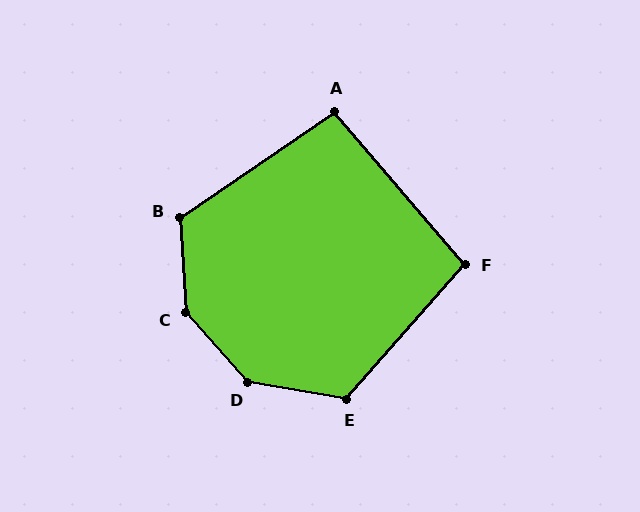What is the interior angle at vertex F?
Approximately 98 degrees (obtuse).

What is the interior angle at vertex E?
Approximately 122 degrees (obtuse).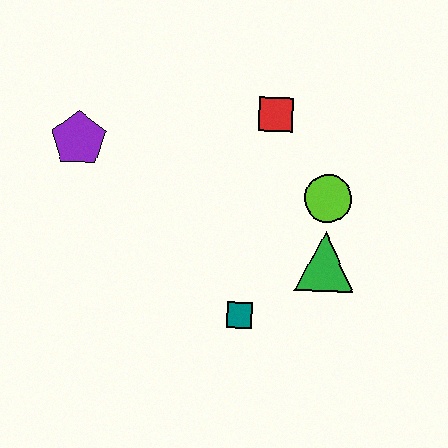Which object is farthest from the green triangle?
The purple pentagon is farthest from the green triangle.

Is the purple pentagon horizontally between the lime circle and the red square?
No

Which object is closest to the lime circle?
The green triangle is closest to the lime circle.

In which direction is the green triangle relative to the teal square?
The green triangle is to the right of the teal square.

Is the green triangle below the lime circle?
Yes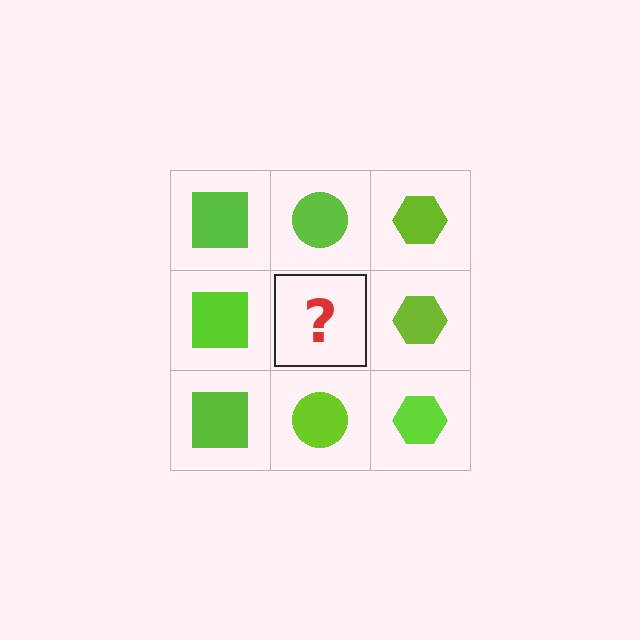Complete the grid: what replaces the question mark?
The question mark should be replaced with a lime circle.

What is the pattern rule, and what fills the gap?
The rule is that each column has a consistent shape. The gap should be filled with a lime circle.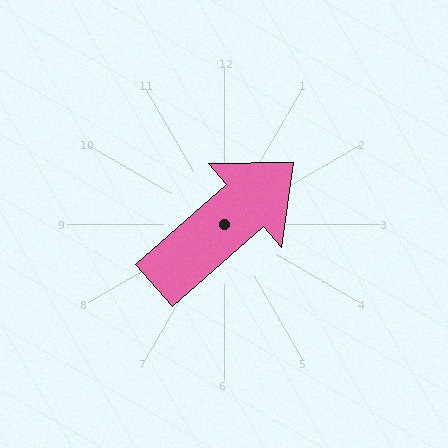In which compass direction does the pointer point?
Northeast.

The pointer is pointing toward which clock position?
Roughly 2 o'clock.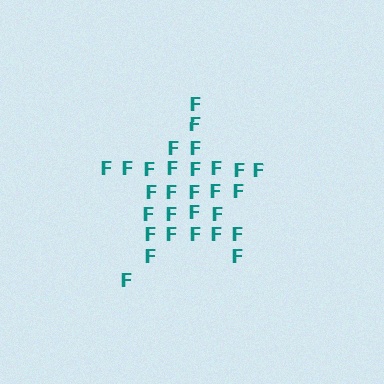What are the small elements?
The small elements are letter F's.